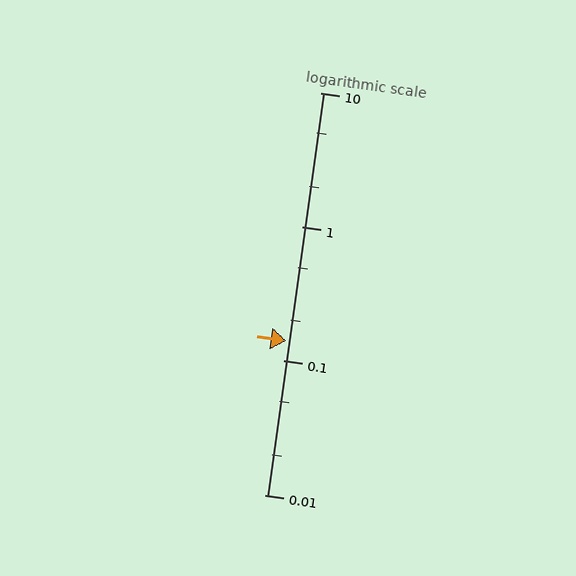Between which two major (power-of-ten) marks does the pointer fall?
The pointer is between 0.1 and 1.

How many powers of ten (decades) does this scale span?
The scale spans 3 decades, from 0.01 to 10.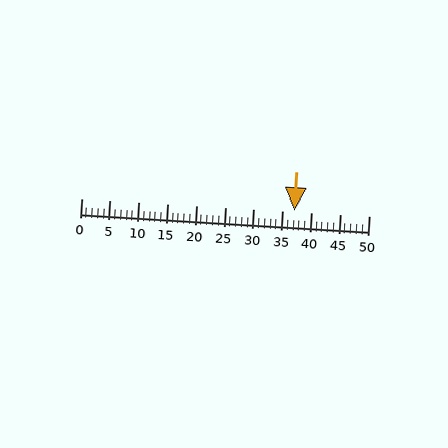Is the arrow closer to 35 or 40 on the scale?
The arrow is closer to 35.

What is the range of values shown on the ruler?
The ruler shows values from 0 to 50.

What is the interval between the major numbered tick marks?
The major tick marks are spaced 5 units apart.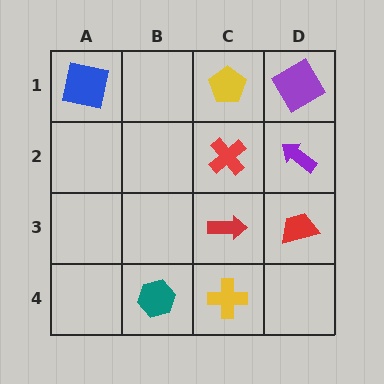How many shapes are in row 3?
2 shapes.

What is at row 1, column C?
A yellow pentagon.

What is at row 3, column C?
A red arrow.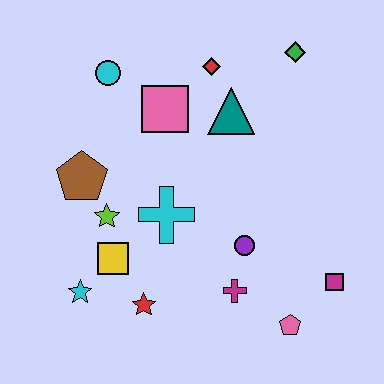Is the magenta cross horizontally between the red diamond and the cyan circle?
No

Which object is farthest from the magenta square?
The cyan circle is farthest from the magenta square.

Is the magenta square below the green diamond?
Yes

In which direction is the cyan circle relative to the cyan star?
The cyan circle is above the cyan star.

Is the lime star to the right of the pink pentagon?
No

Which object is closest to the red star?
The yellow square is closest to the red star.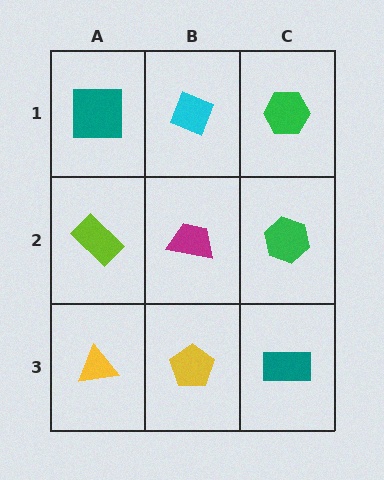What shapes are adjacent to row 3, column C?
A green hexagon (row 2, column C), a yellow pentagon (row 3, column B).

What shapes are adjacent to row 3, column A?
A lime rectangle (row 2, column A), a yellow pentagon (row 3, column B).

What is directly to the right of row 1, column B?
A green hexagon.